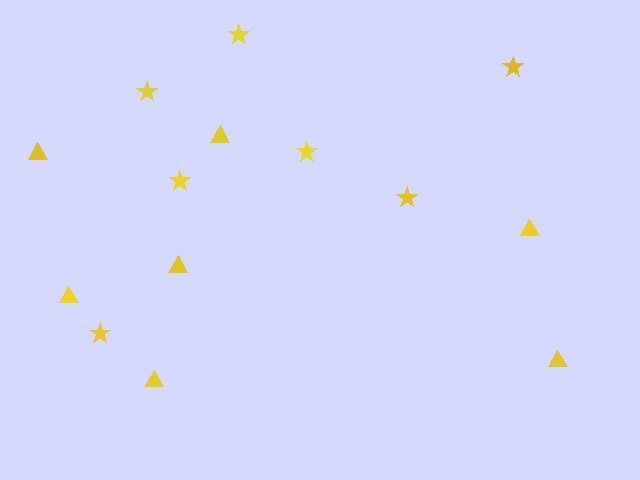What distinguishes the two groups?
There are 2 groups: one group of triangles (7) and one group of stars (7).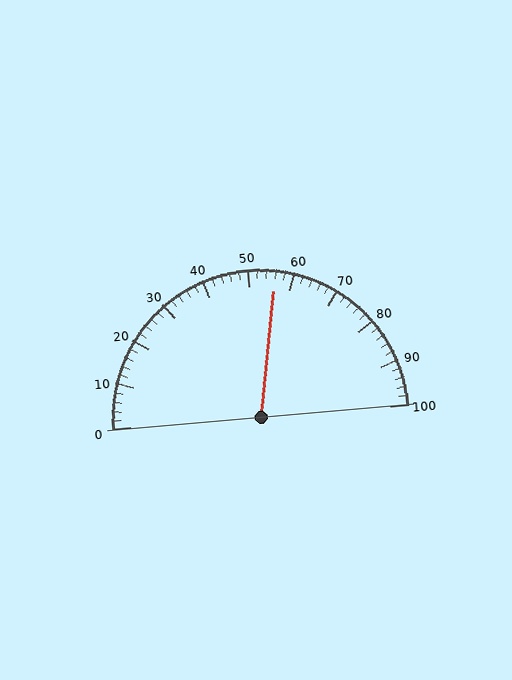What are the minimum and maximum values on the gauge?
The gauge ranges from 0 to 100.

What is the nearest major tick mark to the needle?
The nearest major tick mark is 60.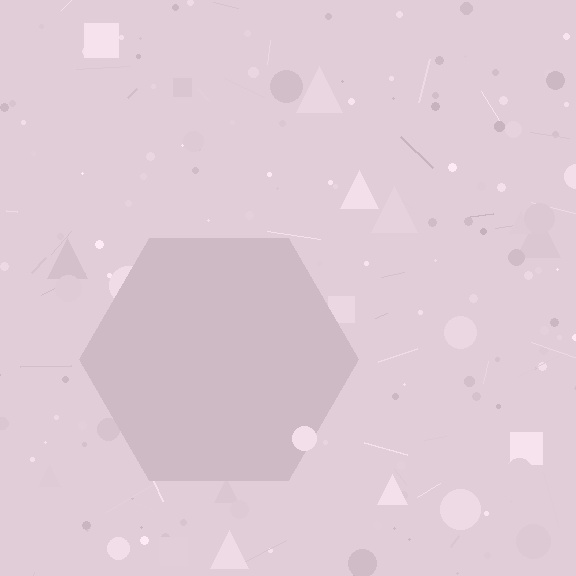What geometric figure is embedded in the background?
A hexagon is embedded in the background.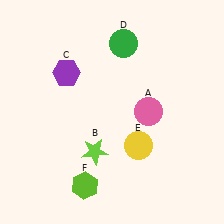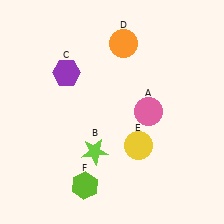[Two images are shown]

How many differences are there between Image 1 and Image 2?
There is 1 difference between the two images.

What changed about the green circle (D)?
In Image 1, D is green. In Image 2, it changed to orange.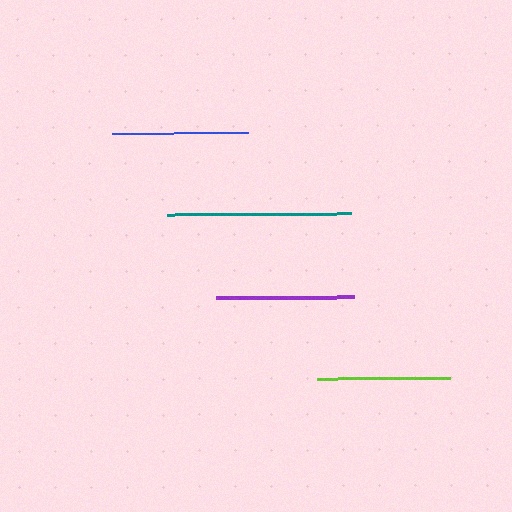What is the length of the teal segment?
The teal segment is approximately 184 pixels long.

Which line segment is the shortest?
The lime line is the shortest at approximately 133 pixels.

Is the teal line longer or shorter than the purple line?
The teal line is longer than the purple line.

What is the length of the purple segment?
The purple segment is approximately 139 pixels long.